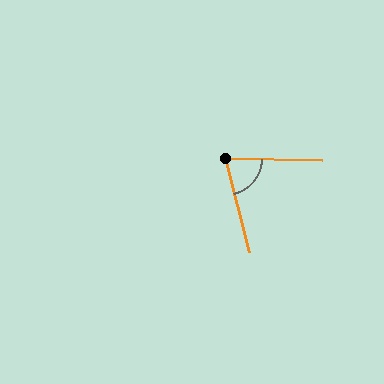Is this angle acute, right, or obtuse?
It is acute.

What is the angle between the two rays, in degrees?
Approximately 74 degrees.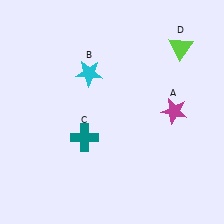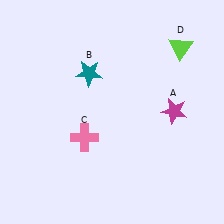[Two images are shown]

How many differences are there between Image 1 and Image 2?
There are 2 differences between the two images.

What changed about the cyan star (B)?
In Image 1, B is cyan. In Image 2, it changed to teal.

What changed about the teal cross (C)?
In Image 1, C is teal. In Image 2, it changed to pink.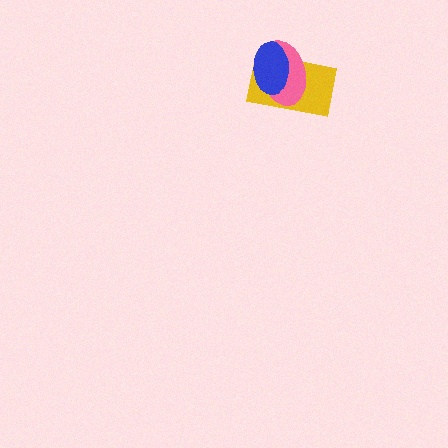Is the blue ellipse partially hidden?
No, no other shape covers it.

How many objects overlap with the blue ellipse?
2 objects overlap with the blue ellipse.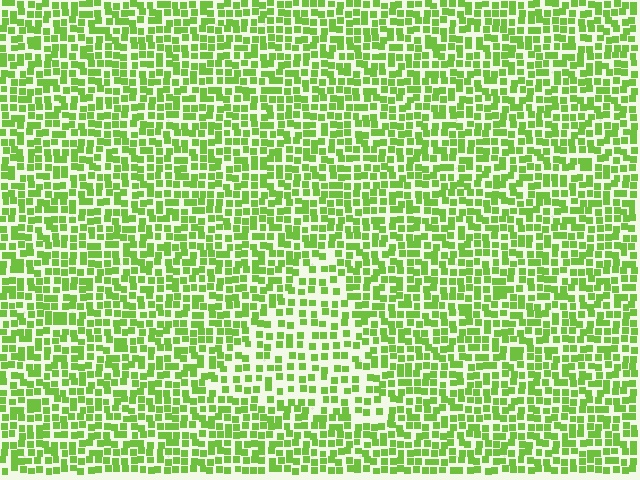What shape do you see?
I see a triangle.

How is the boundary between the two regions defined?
The boundary is defined by a change in element density (approximately 1.6x ratio). All elements are the same color, size, and shape.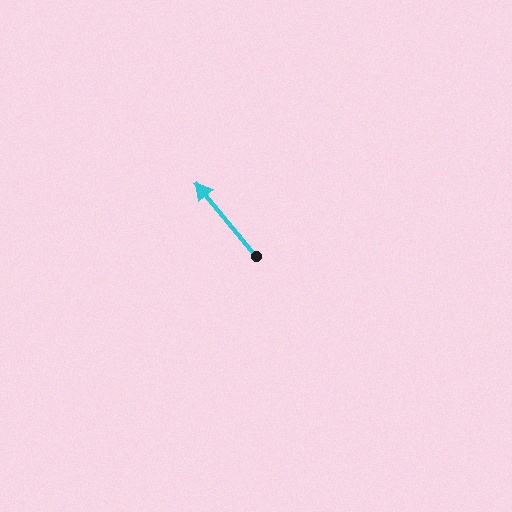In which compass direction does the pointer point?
Northwest.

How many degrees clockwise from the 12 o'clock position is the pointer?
Approximately 320 degrees.